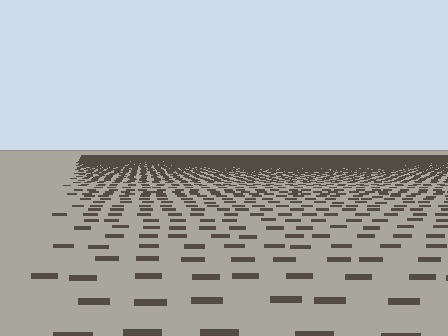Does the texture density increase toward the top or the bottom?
Density increases toward the top.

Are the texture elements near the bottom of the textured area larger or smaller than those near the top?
Larger. Near the bottom, elements are closer to the viewer and appear at a bigger on-screen size.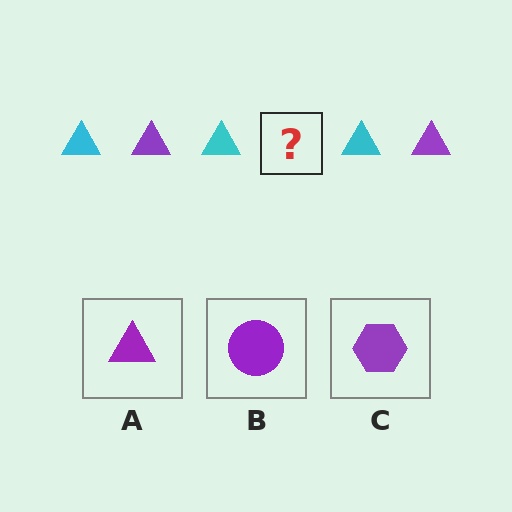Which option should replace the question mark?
Option A.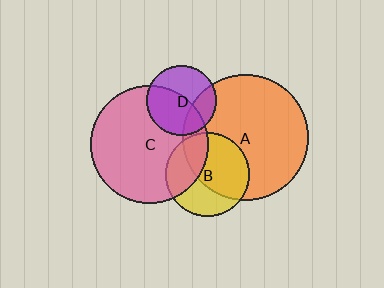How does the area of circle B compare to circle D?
Approximately 1.5 times.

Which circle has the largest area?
Circle A (orange).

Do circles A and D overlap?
Yes.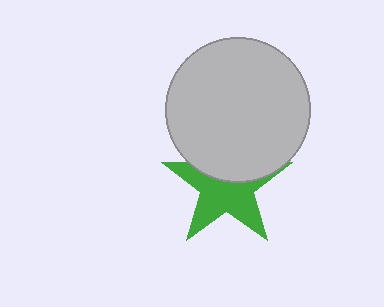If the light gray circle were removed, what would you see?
You would see the complete green star.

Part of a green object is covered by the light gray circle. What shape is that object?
It is a star.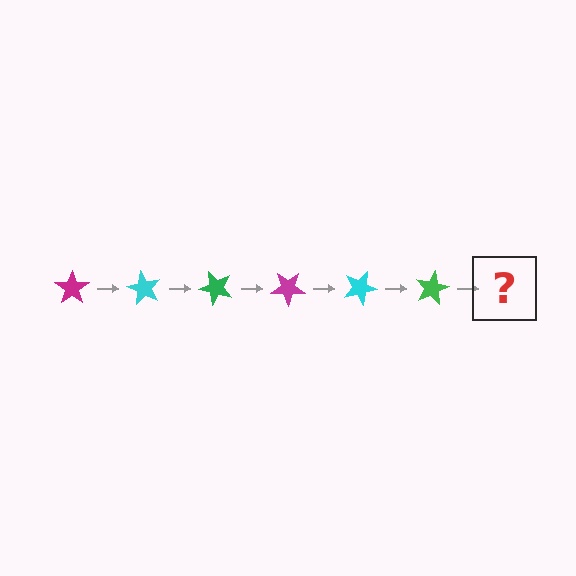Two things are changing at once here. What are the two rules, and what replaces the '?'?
The two rules are that it rotates 60 degrees each step and the color cycles through magenta, cyan, and green. The '?' should be a magenta star, rotated 360 degrees from the start.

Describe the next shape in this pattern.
It should be a magenta star, rotated 360 degrees from the start.